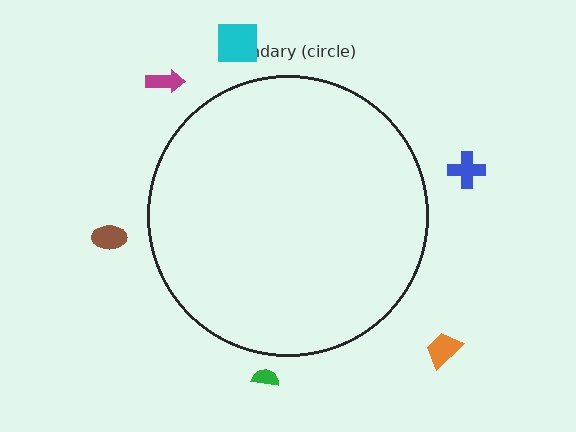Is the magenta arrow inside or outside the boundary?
Outside.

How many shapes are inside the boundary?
0 inside, 6 outside.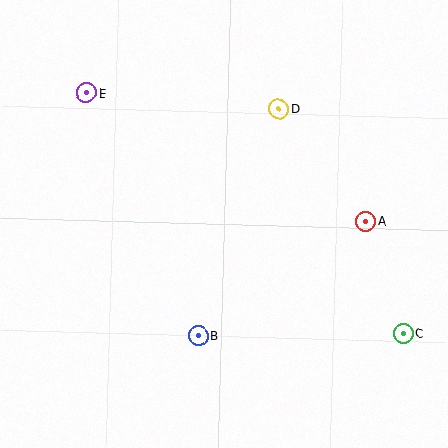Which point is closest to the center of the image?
Point B at (198, 336) is closest to the center.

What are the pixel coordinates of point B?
Point B is at (198, 336).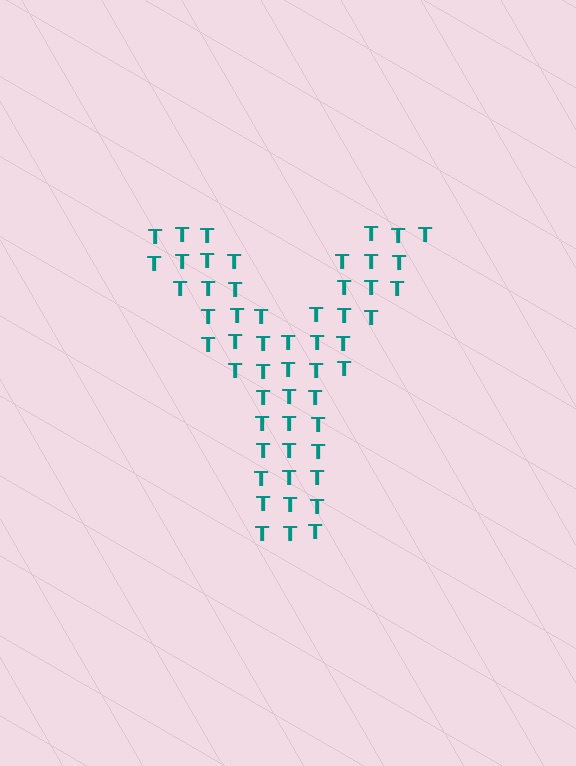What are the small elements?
The small elements are letter T's.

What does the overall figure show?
The overall figure shows the letter Y.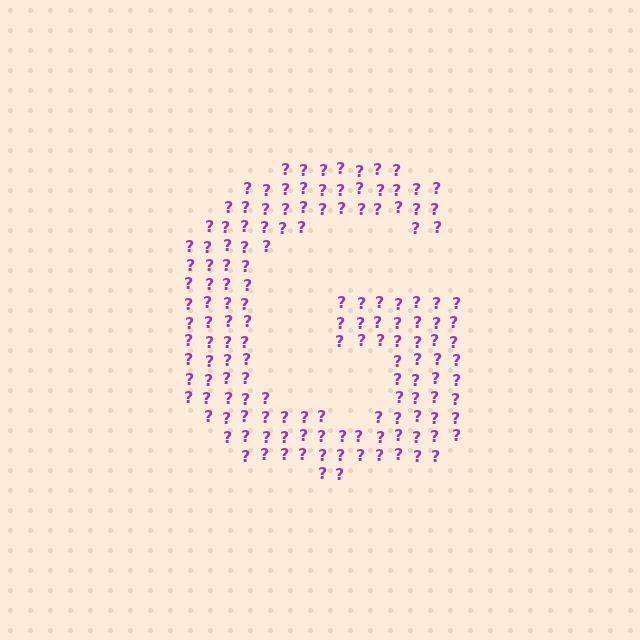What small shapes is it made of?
It is made of small question marks.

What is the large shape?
The large shape is the letter G.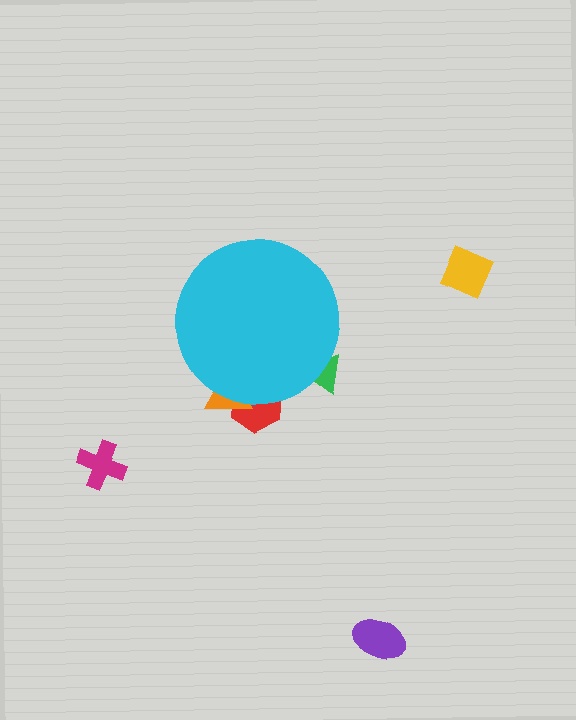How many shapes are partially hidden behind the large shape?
3 shapes are partially hidden.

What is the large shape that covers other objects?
A cyan circle.